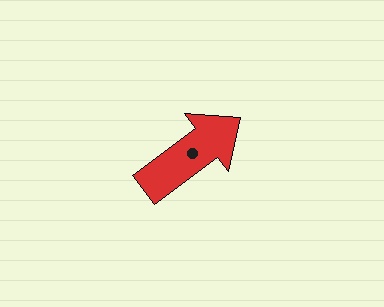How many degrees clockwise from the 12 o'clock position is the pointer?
Approximately 53 degrees.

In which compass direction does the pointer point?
Northeast.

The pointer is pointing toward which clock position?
Roughly 2 o'clock.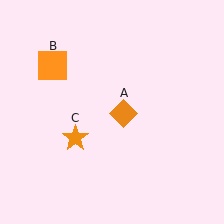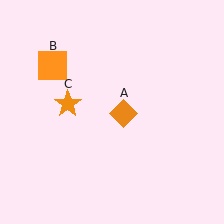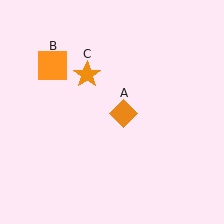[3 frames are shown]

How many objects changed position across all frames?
1 object changed position: orange star (object C).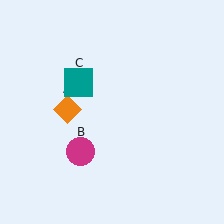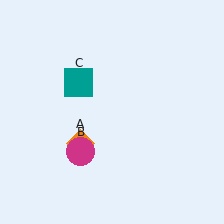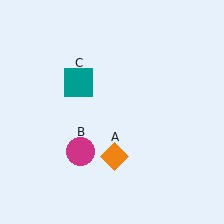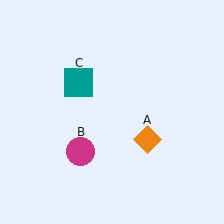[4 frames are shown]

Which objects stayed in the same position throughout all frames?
Magenta circle (object B) and teal square (object C) remained stationary.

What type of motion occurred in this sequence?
The orange diamond (object A) rotated counterclockwise around the center of the scene.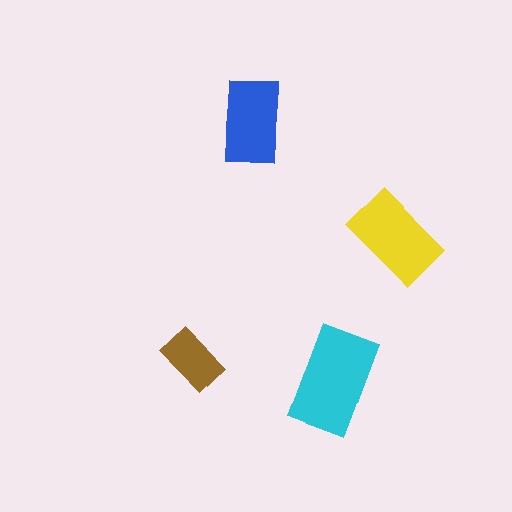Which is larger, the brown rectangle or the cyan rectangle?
The cyan one.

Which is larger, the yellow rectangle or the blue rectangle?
The yellow one.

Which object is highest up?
The blue rectangle is topmost.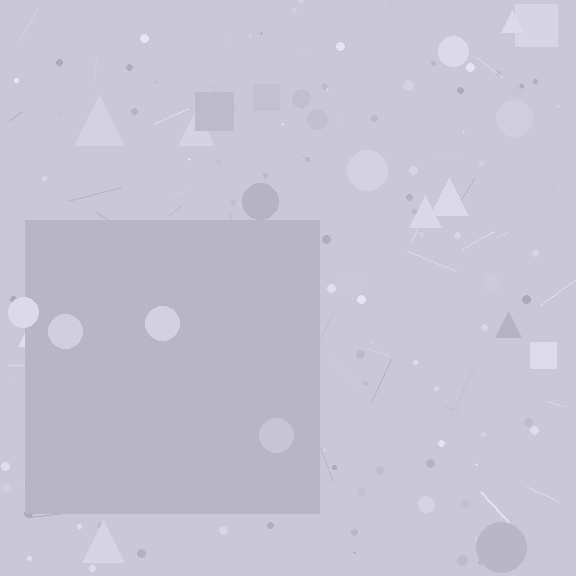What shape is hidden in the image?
A square is hidden in the image.